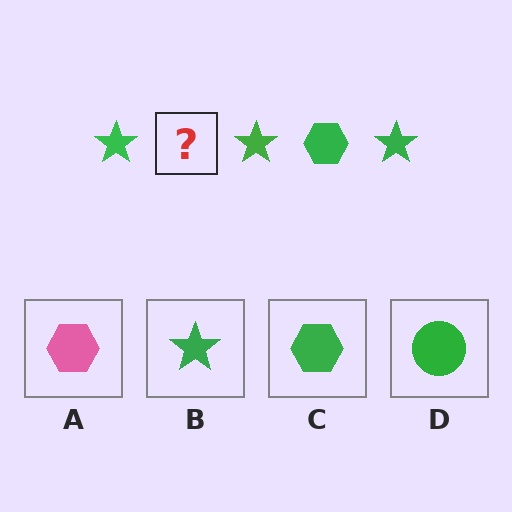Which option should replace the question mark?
Option C.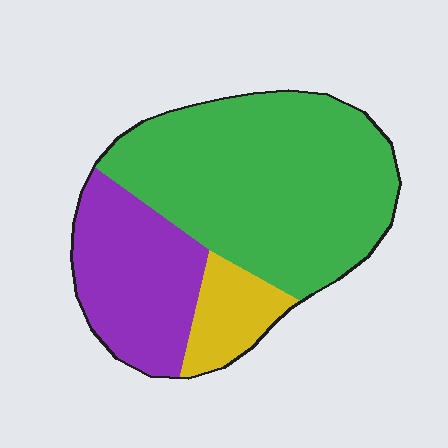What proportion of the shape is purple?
Purple covers roughly 30% of the shape.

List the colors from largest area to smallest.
From largest to smallest: green, purple, yellow.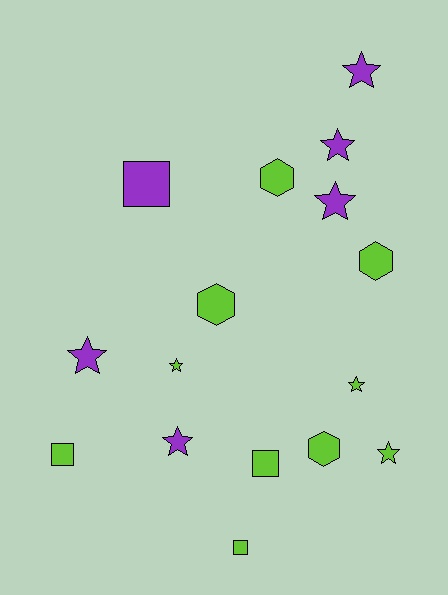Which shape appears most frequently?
Star, with 8 objects.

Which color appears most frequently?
Lime, with 10 objects.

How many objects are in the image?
There are 16 objects.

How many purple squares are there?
There is 1 purple square.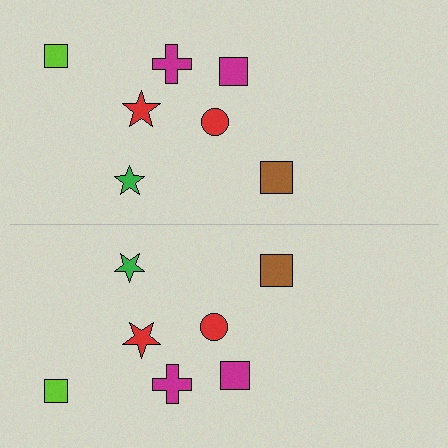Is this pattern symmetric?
Yes, this pattern has bilateral (reflection) symmetry.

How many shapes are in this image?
There are 14 shapes in this image.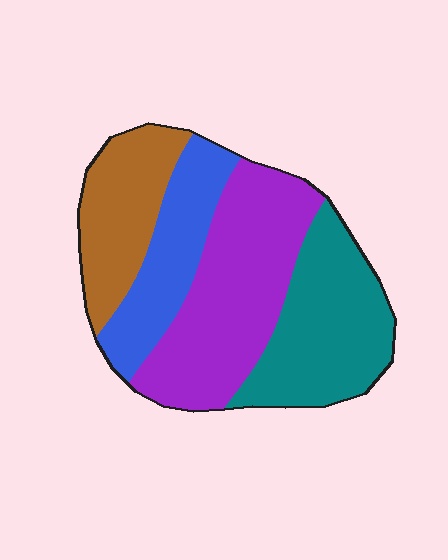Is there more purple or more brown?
Purple.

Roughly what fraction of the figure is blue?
Blue covers about 20% of the figure.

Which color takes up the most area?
Purple, at roughly 35%.